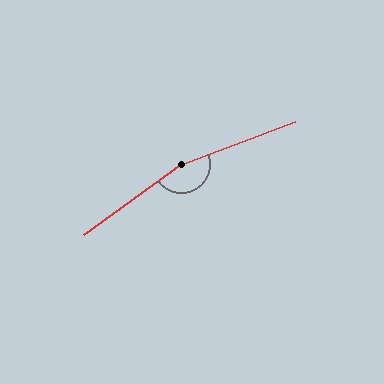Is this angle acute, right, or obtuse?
It is obtuse.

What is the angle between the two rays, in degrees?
Approximately 165 degrees.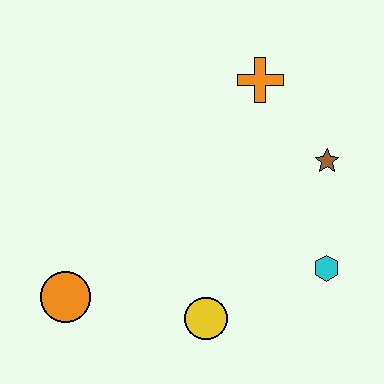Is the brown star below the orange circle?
No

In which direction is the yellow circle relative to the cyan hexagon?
The yellow circle is to the left of the cyan hexagon.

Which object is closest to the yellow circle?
The cyan hexagon is closest to the yellow circle.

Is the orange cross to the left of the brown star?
Yes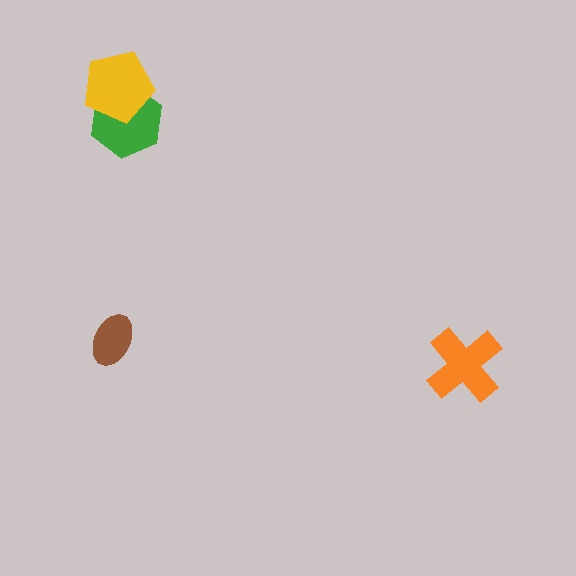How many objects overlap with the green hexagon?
1 object overlaps with the green hexagon.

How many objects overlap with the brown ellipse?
0 objects overlap with the brown ellipse.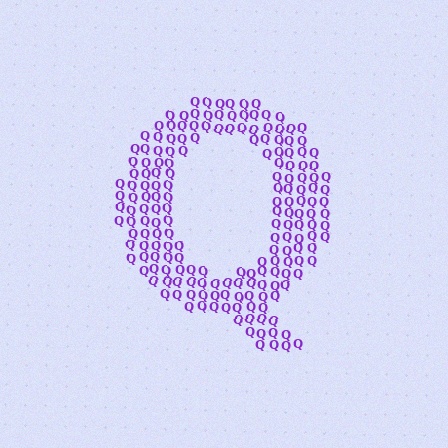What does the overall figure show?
The overall figure shows the letter Q.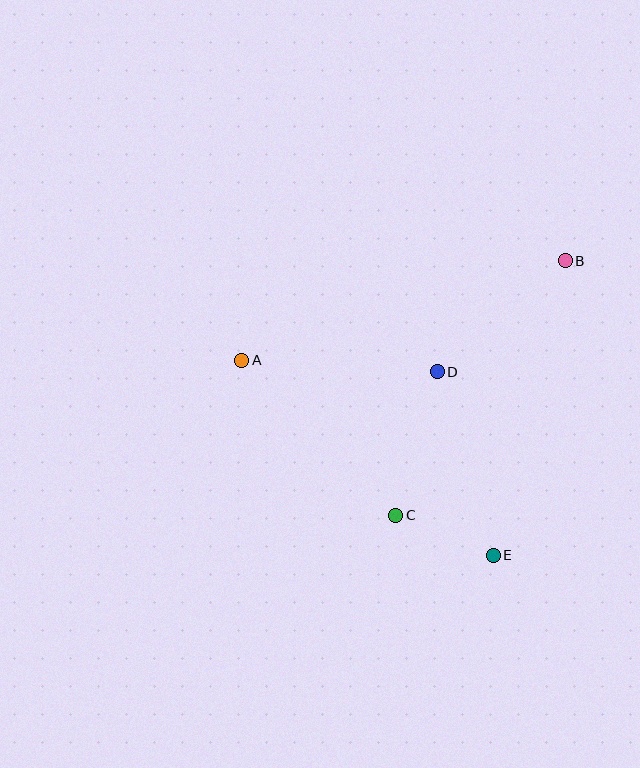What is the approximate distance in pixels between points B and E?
The distance between B and E is approximately 303 pixels.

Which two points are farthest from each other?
Points A and B are farthest from each other.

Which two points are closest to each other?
Points C and E are closest to each other.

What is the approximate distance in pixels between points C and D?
The distance between C and D is approximately 150 pixels.